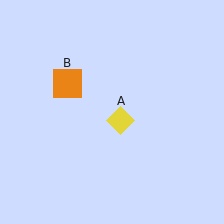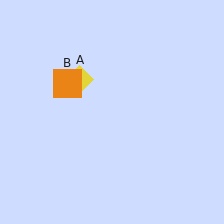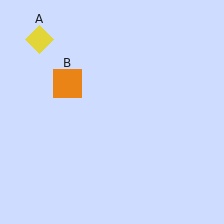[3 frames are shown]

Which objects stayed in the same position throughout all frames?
Orange square (object B) remained stationary.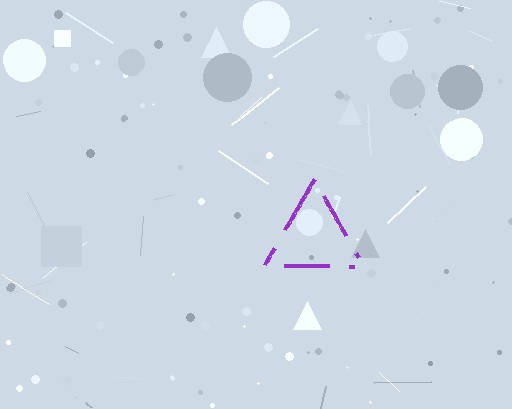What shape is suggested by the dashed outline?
The dashed outline suggests a triangle.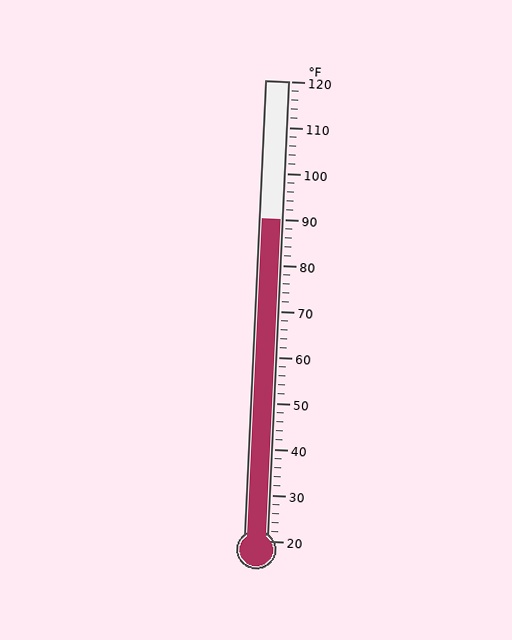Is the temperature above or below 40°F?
The temperature is above 40°F.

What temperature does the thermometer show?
The thermometer shows approximately 90°F.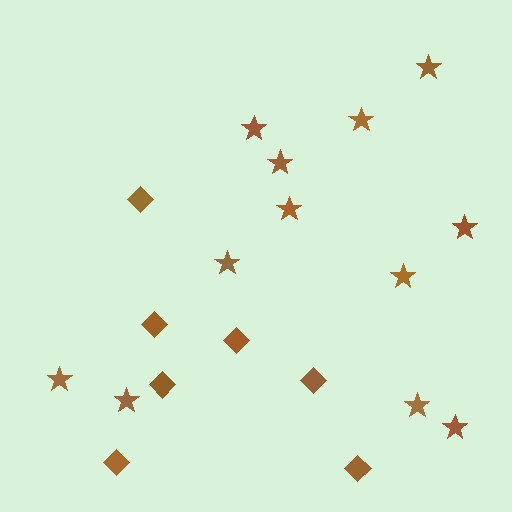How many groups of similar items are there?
There are 2 groups: one group of diamonds (7) and one group of stars (12).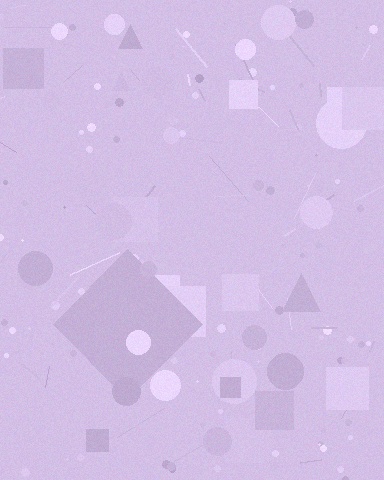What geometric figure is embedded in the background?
A diamond is embedded in the background.